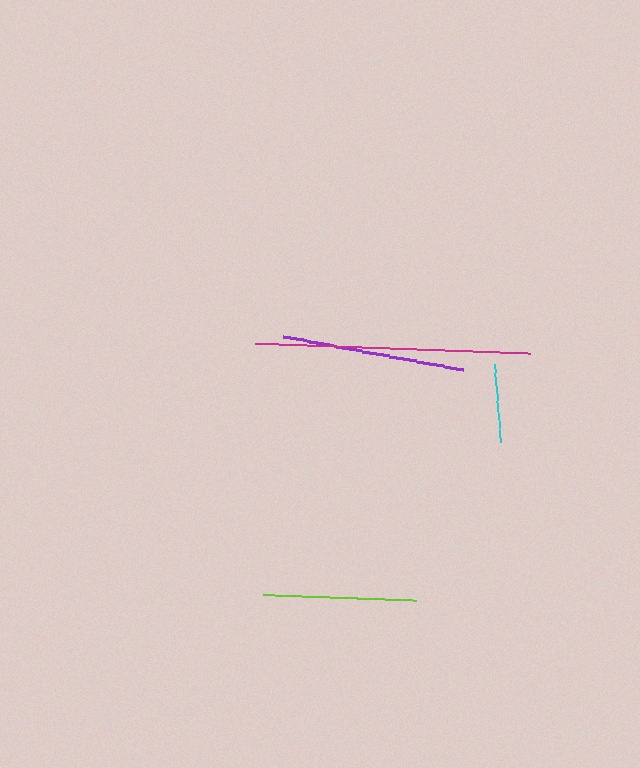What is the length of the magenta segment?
The magenta segment is approximately 275 pixels long.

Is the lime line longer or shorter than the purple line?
The purple line is longer than the lime line.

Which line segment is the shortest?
The cyan line is the shortest at approximately 78 pixels.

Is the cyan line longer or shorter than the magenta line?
The magenta line is longer than the cyan line.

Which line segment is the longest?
The magenta line is the longest at approximately 275 pixels.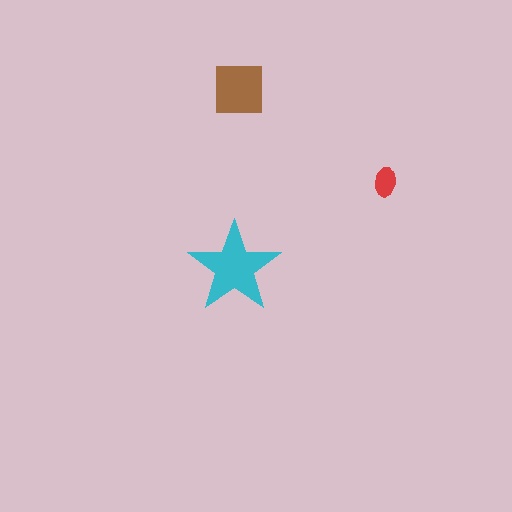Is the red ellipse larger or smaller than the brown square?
Smaller.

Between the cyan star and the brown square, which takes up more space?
The cyan star.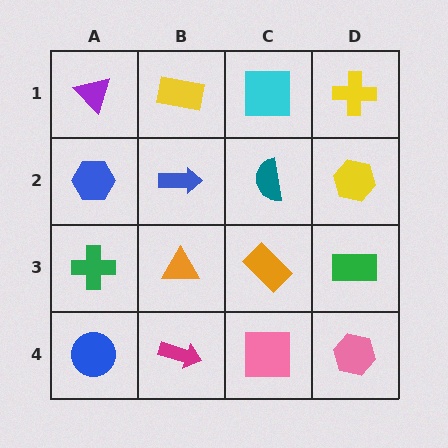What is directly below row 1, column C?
A teal semicircle.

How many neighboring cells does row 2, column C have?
4.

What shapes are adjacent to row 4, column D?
A green rectangle (row 3, column D), a pink square (row 4, column C).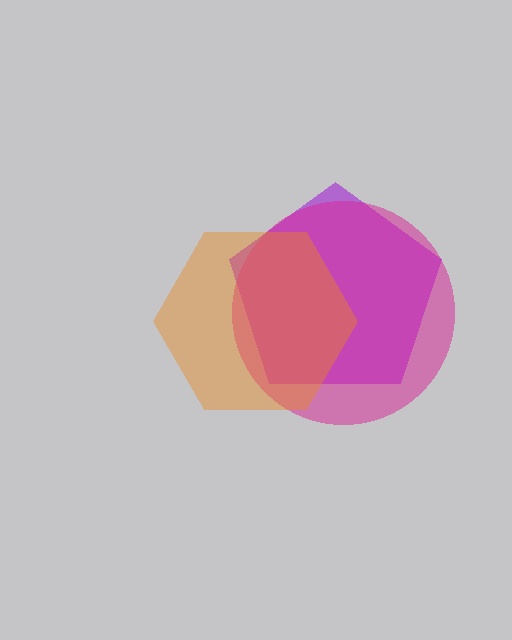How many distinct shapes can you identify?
There are 3 distinct shapes: a purple pentagon, a magenta circle, an orange hexagon.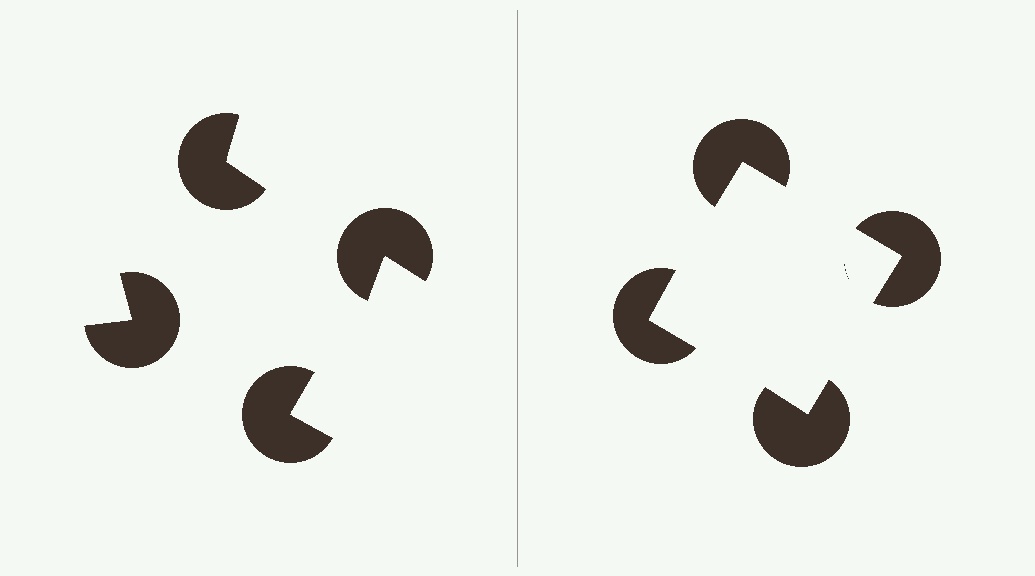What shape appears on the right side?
An illusory square.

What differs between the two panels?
The pac-man discs are positioned identically on both sides; only the wedge orientations differ. On the right they align to a square; on the left they are misaligned.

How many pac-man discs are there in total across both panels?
8 — 4 on each side.